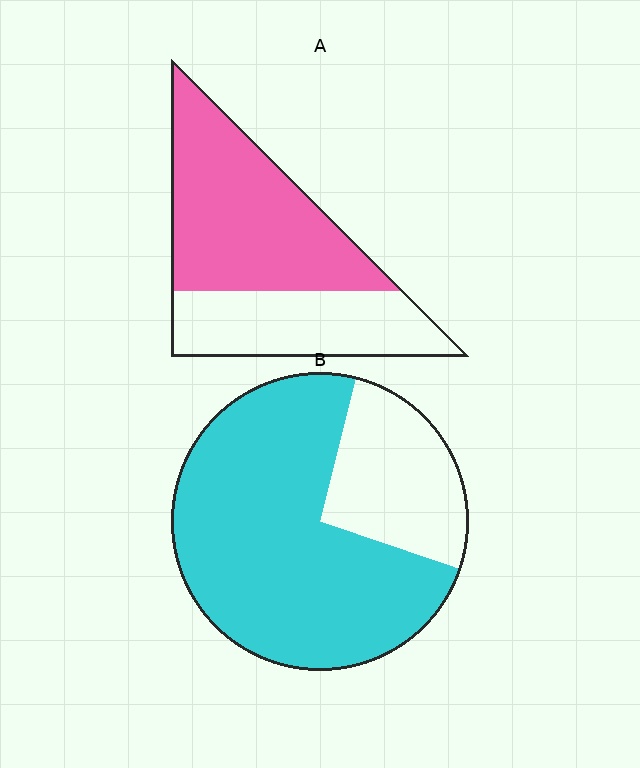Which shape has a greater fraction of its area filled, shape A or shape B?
Shape B.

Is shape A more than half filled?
Yes.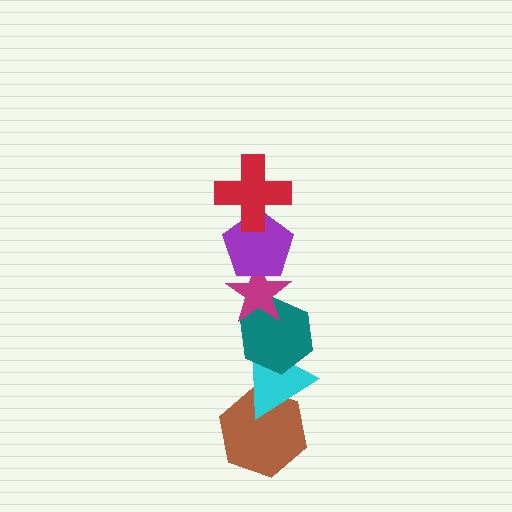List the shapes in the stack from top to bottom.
From top to bottom: the red cross, the purple pentagon, the magenta star, the teal hexagon, the cyan triangle, the brown hexagon.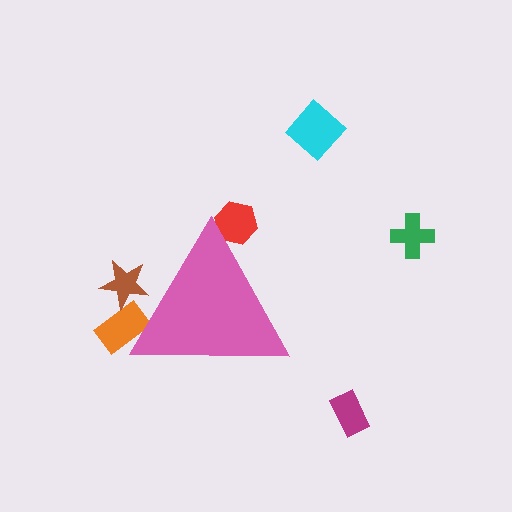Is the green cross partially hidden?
No, the green cross is fully visible.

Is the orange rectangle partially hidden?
Yes, the orange rectangle is partially hidden behind the pink triangle.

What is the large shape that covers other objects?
A pink triangle.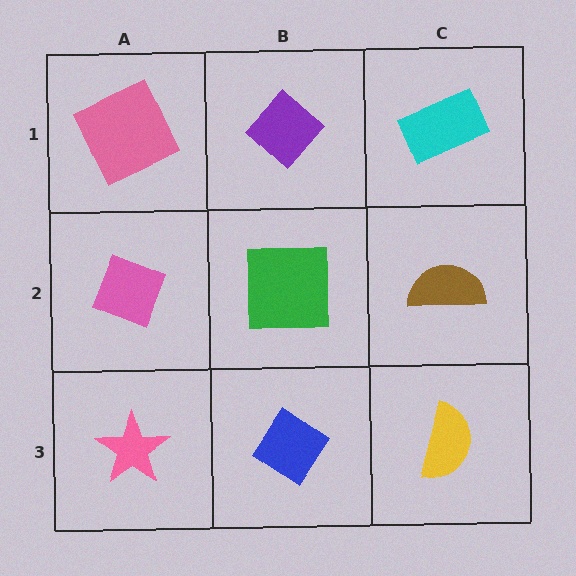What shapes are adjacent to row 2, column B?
A purple diamond (row 1, column B), a blue diamond (row 3, column B), a pink diamond (row 2, column A), a brown semicircle (row 2, column C).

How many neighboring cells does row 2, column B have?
4.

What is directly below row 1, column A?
A pink diamond.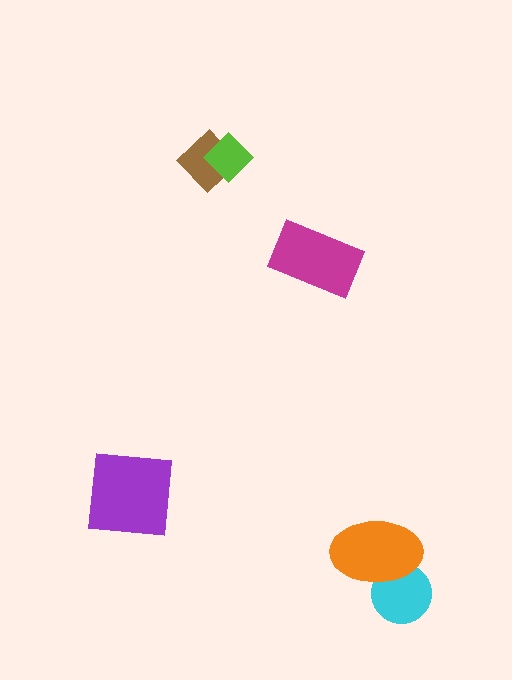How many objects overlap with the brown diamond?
1 object overlaps with the brown diamond.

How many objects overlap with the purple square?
0 objects overlap with the purple square.